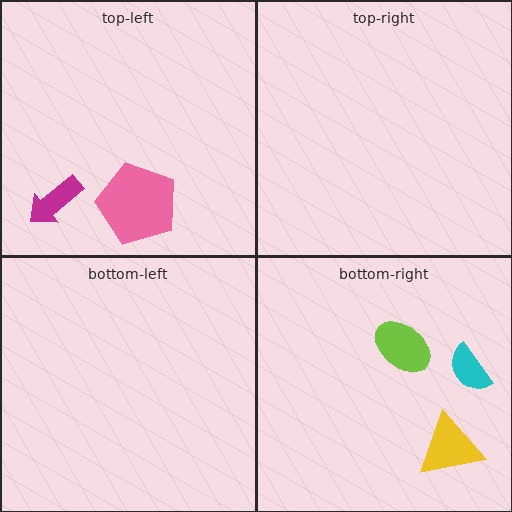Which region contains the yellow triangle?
The bottom-right region.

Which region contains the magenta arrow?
The top-left region.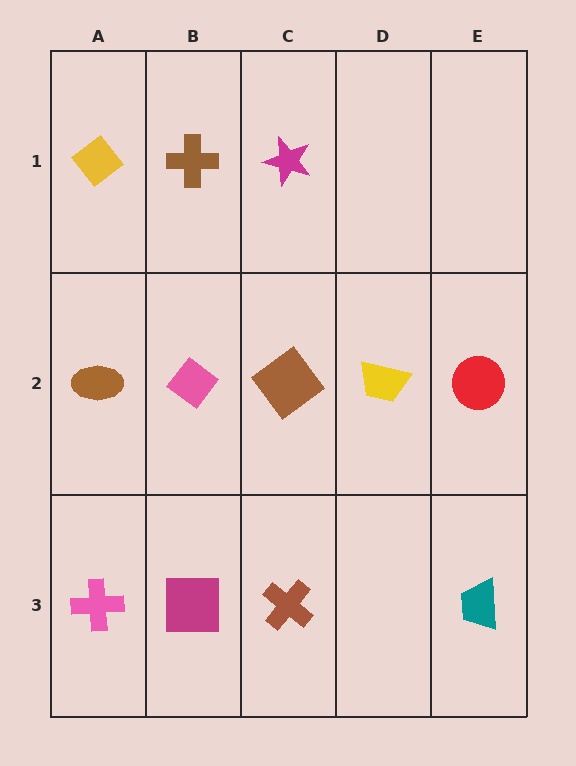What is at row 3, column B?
A magenta square.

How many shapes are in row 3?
4 shapes.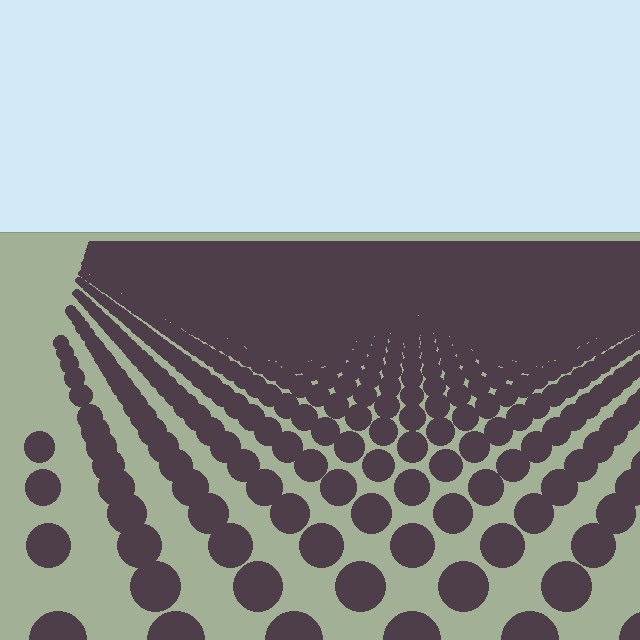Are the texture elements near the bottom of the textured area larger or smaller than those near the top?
Larger. Near the bottom, elements are closer to the viewer and appear at a bigger on-screen size.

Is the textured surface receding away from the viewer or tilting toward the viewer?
The surface is receding away from the viewer. Texture elements get smaller and denser toward the top.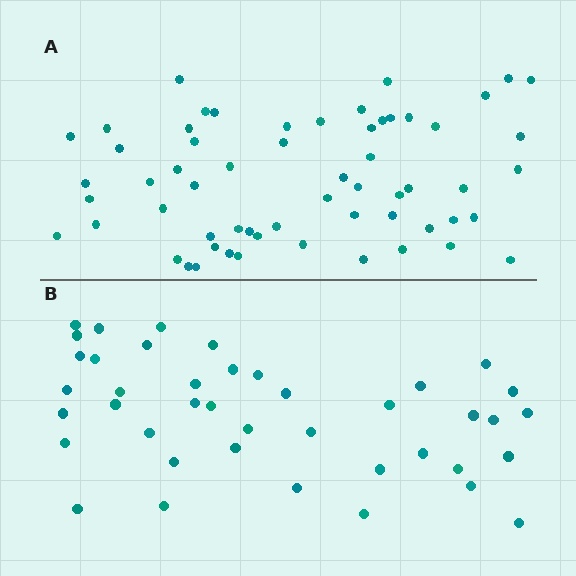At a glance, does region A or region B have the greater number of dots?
Region A (the top region) has more dots.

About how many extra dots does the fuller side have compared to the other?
Region A has approximately 20 more dots than region B.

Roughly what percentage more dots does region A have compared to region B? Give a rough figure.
About 45% more.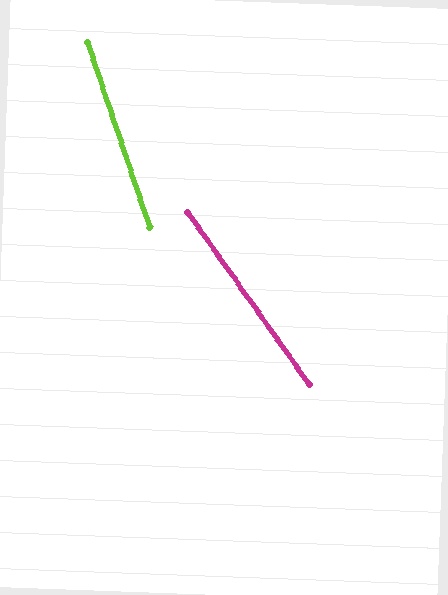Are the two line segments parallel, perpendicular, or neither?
Neither parallel nor perpendicular — they differ by about 17°.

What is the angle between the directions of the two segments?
Approximately 17 degrees.